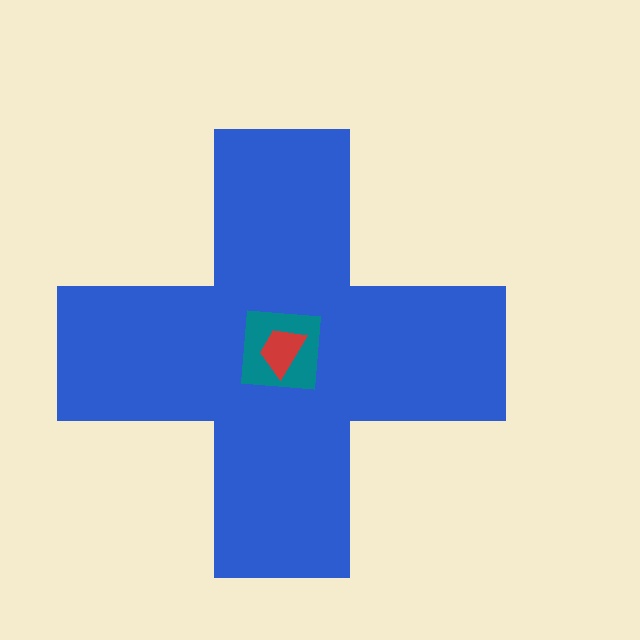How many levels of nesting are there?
3.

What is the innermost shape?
The red trapezoid.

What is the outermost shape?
The blue cross.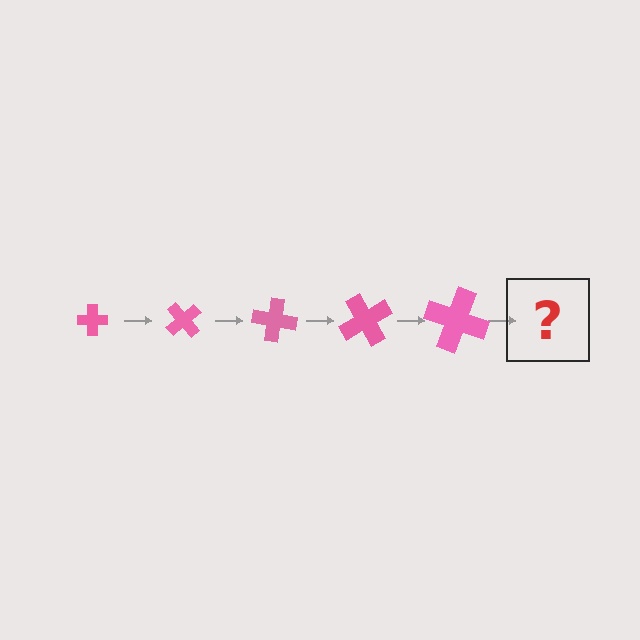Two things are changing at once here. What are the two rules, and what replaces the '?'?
The two rules are that the cross grows larger each step and it rotates 50 degrees each step. The '?' should be a cross, larger than the previous one and rotated 250 degrees from the start.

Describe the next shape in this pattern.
It should be a cross, larger than the previous one and rotated 250 degrees from the start.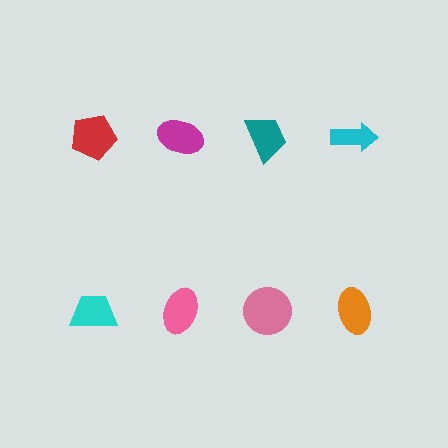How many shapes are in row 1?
4 shapes.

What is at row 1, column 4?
A cyan arrow.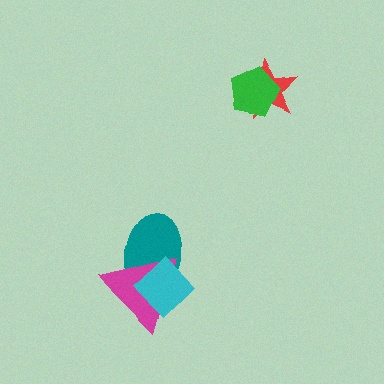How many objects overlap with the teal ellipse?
2 objects overlap with the teal ellipse.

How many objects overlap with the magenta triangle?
2 objects overlap with the magenta triangle.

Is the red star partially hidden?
Yes, it is partially covered by another shape.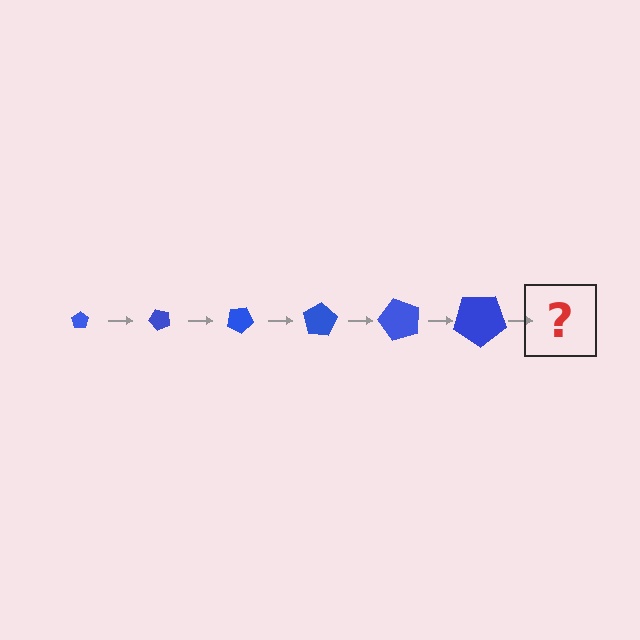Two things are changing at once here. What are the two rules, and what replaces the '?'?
The two rules are that the pentagon grows larger each step and it rotates 50 degrees each step. The '?' should be a pentagon, larger than the previous one and rotated 300 degrees from the start.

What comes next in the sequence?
The next element should be a pentagon, larger than the previous one and rotated 300 degrees from the start.